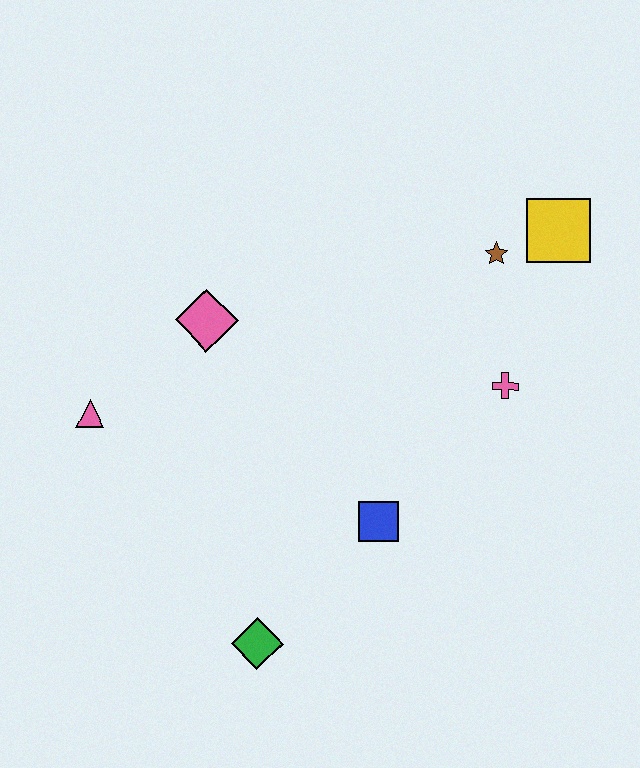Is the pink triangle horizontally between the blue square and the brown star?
No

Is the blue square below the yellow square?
Yes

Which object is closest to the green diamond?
The blue square is closest to the green diamond.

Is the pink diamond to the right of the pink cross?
No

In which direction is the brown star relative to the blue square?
The brown star is above the blue square.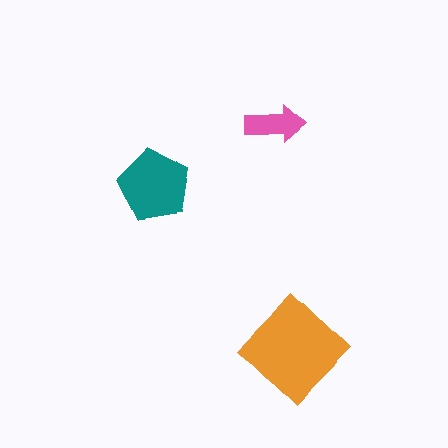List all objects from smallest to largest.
The pink arrow, the teal pentagon, the orange diamond.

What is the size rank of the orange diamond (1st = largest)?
1st.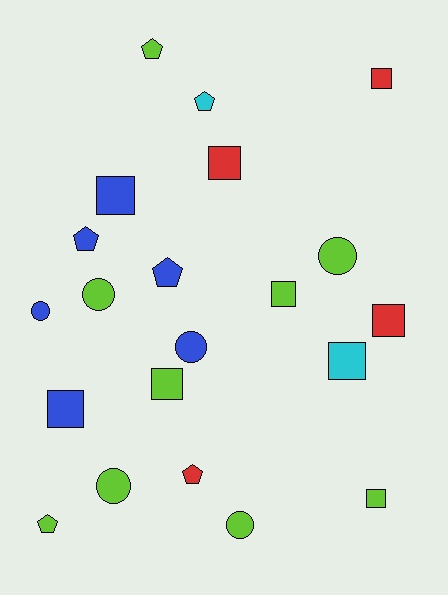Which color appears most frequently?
Lime, with 9 objects.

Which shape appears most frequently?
Square, with 9 objects.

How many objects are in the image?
There are 21 objects.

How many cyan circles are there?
There are no cyan circles.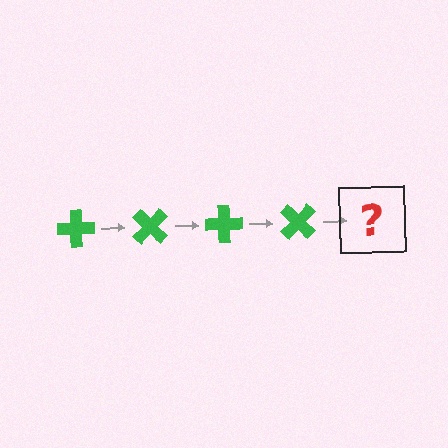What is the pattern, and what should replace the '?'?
The pattern is that the cross rotates 45 degrees each step. The '?' should be a green cross rotated 180 degrees.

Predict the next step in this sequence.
The next step is a green cross rotated 180 degrees.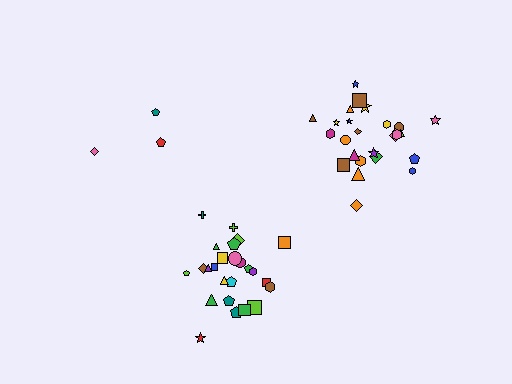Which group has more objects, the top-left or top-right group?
The top-right group.